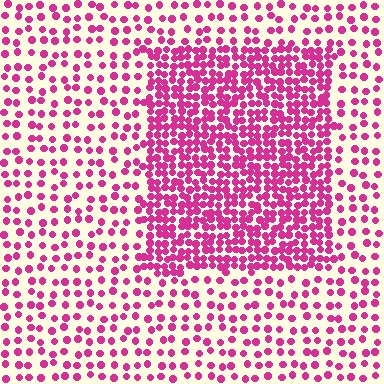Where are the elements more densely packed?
The elements are more densely packed inside the rectangle boundary.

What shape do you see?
I see a rectangle.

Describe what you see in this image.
The image contains small magenta elements arranged at two different densities. A rectangle-shaped region is visible where the elements are more densely packed than the surrounding area.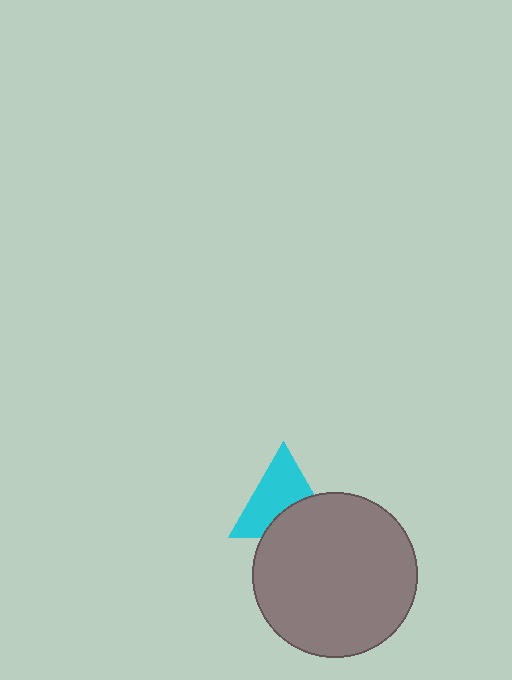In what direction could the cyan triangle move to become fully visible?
The cyan triangle could move up. That would shift it out from behind the gray circle entirely.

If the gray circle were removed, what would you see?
You would see the complete cyan triangle.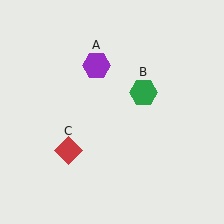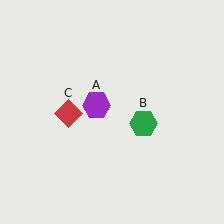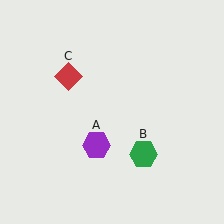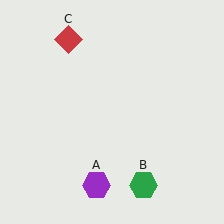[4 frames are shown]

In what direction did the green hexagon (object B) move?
The green hexagon (object B) moved down.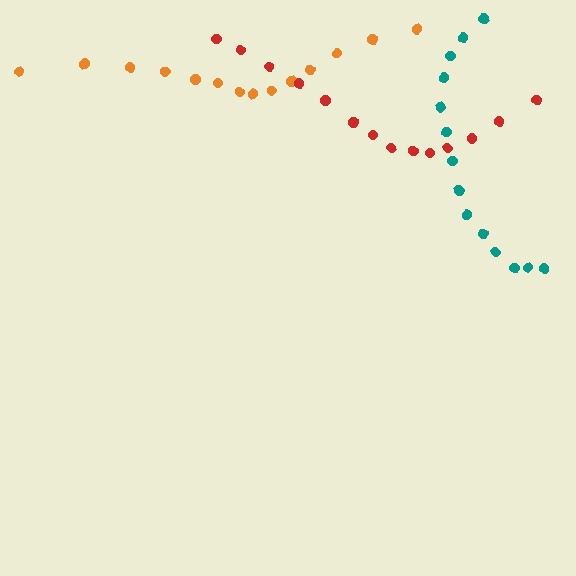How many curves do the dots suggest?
There are 3 distinct paths.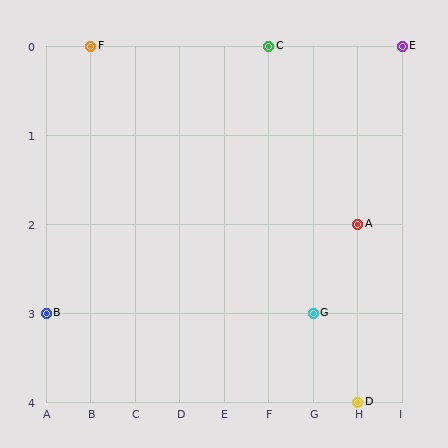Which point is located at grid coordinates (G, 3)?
Point G is at (G, 3).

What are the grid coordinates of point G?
Point G is at grid coordinates (G, 3).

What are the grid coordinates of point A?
Point A is at grid coordinates (H, 2).